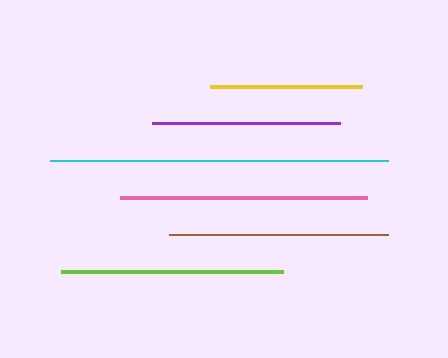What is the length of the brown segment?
The brown segment is approximately 219 pixels long.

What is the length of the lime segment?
The lime segment is approximately 221 pixels long.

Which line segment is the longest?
The cyan line is the longest at approximately 338 pixels.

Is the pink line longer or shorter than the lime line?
The pink line is longer than the lime line.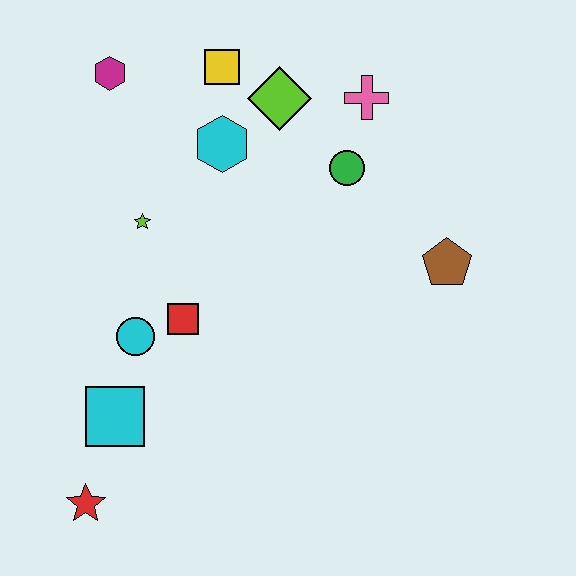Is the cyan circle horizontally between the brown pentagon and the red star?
Yes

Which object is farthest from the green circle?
The red star is farthest from the green circle.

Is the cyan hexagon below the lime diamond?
Yes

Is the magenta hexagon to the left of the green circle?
Yes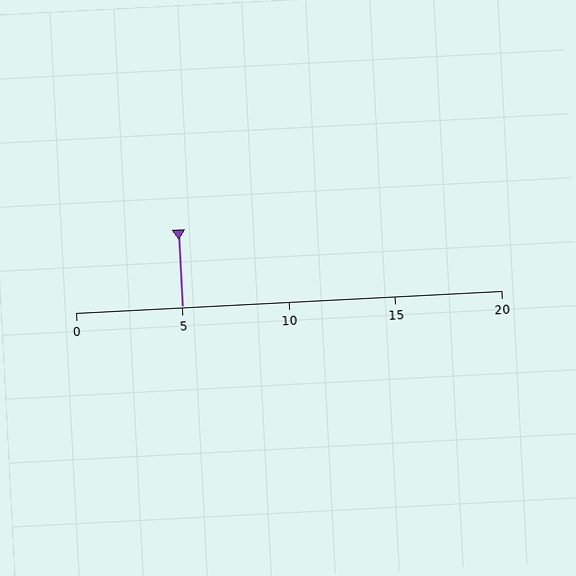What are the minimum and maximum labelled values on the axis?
The axis runs from 0 to 20.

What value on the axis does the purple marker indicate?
The marker indicates approximately 5.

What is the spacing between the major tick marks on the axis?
The major ticks are spaced 5 apart.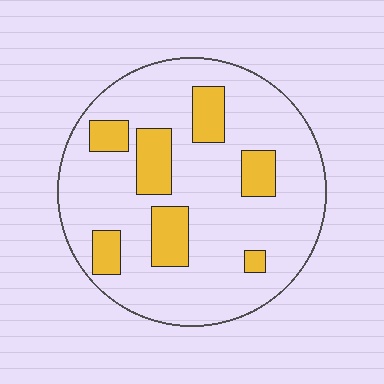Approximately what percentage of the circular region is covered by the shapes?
Approximately 20%.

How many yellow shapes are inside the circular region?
7.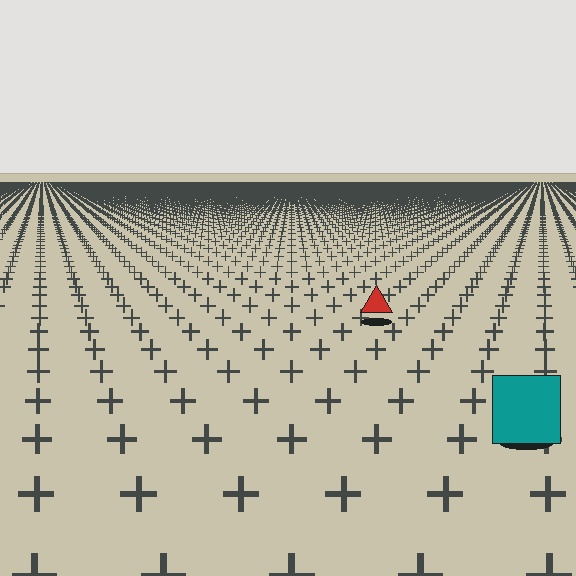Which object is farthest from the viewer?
The red triangle is farthest from the viewer. It appears smaller and the ground texture around it is denser.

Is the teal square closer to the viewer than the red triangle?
Yes. The teal square is closer — you can tell from the texture gradient: the ground texture is coarser near it.